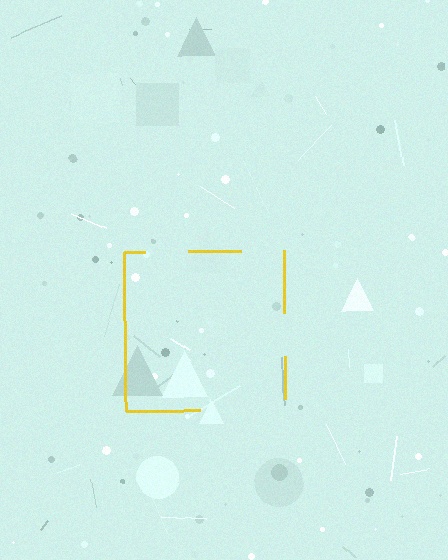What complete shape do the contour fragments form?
The contour fragments form a square.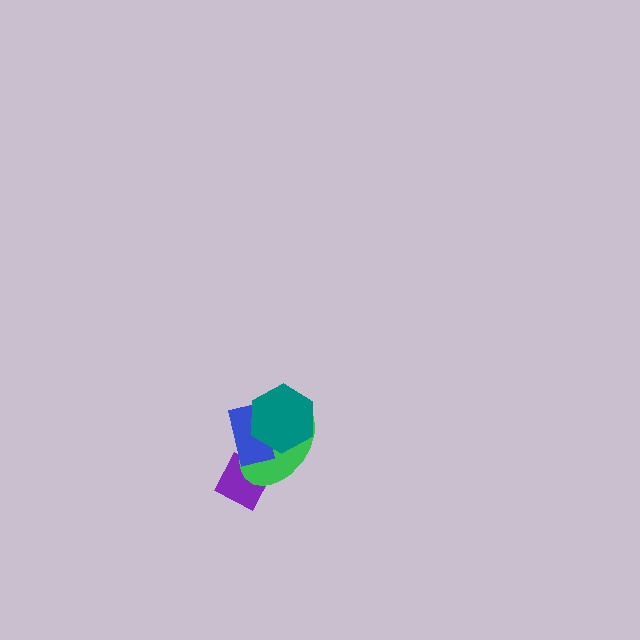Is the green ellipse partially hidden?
Yes, it is partially covered by another shape.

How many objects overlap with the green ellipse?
3 objects overlap with the green ellipse.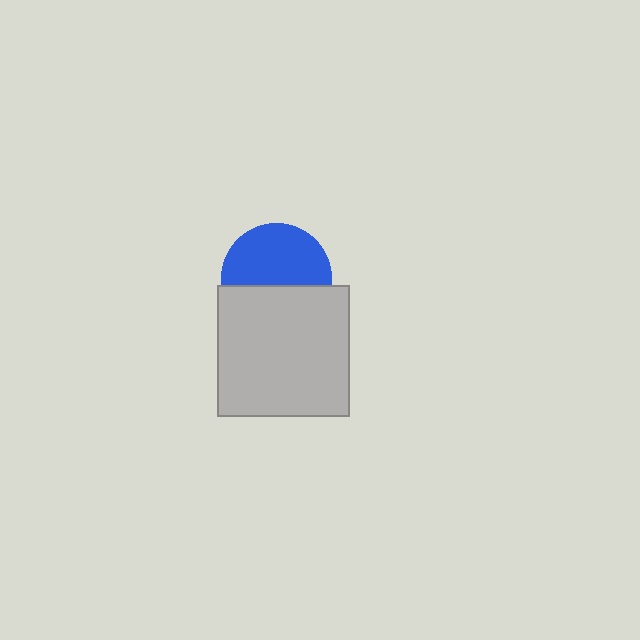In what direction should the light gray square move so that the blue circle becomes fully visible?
The light gray square should move down. That is the shortest direction to clear the overlap and leave the blue circle fully visible.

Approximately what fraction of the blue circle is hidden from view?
Roughly 42% of the blue circle is hidden behind the light gray square.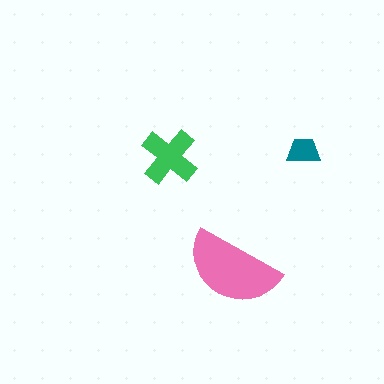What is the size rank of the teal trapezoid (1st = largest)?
3rd.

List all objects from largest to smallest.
The pink semicircle, the green cross, the teal trapezoid.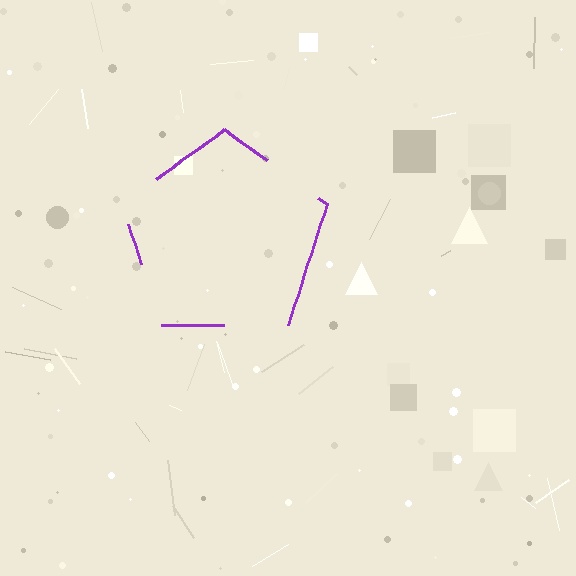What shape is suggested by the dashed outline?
The dashed outline suggests a pentagon.